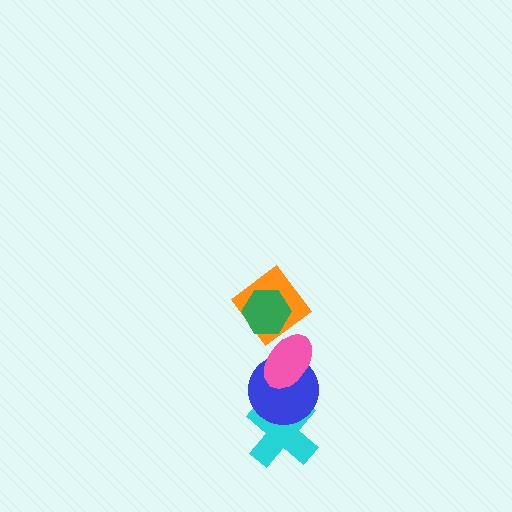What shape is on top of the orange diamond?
The green hexagon is on top of the orange diamond.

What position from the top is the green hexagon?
The green hexagon is 1st from the top.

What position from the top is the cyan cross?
The cyan cross is 5th from the top.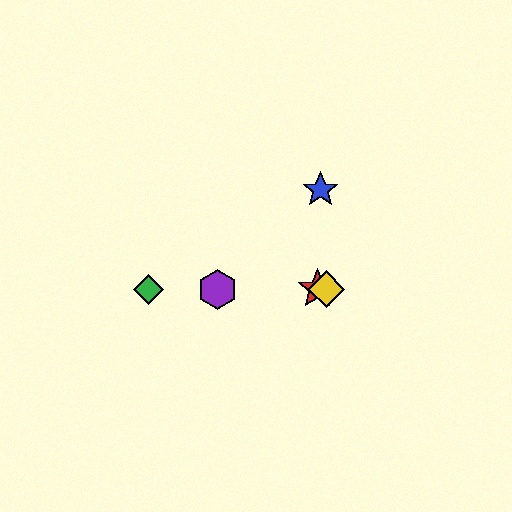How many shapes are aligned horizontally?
4 shapes (the red star, the green diamond, the yellow diamond, the purple hexagon) are aligned horizontally.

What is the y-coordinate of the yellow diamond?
The yellow diamond is at y≈289.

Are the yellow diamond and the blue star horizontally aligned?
No, the yellow diamond is at y≈289 and the blue star is at y≈190.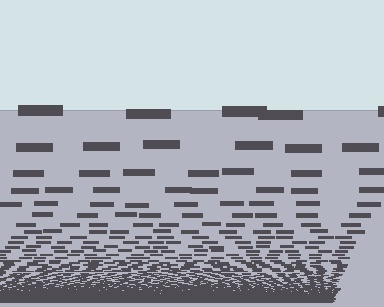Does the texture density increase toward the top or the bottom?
Density increases toward the bottom.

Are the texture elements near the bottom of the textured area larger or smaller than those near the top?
Smaller. The gradient is inverted — elements near the bottom are smaller and denser.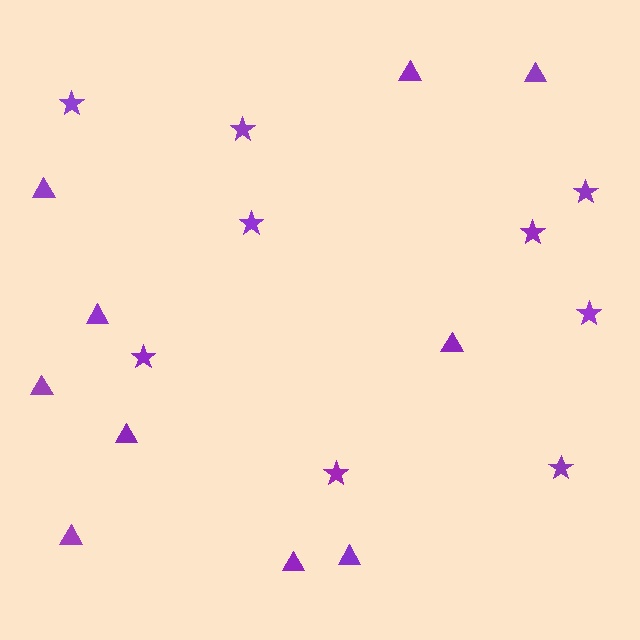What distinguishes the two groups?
There are 2 groups: one group of triangles (10) and one group of stars (9).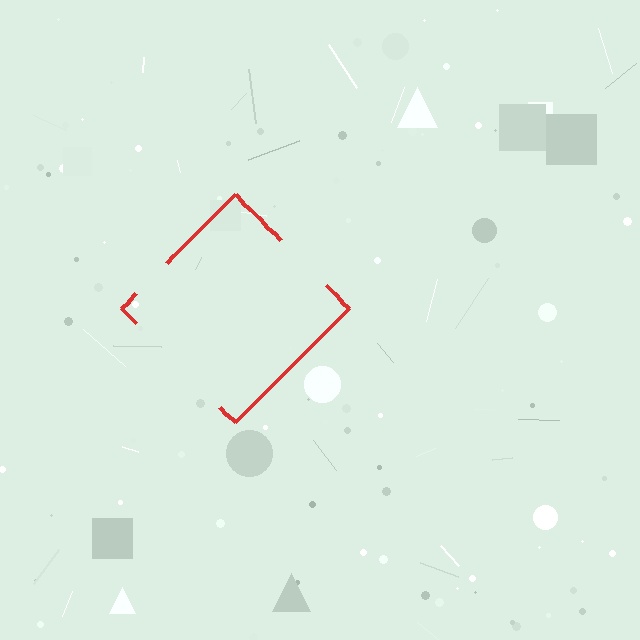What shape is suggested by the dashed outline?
The dashed outline suggests a diamond.